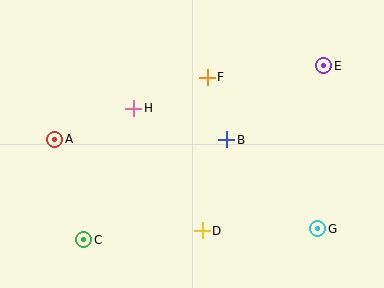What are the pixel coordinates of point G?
Point G is at (318, 229).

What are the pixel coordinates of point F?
Point F is at (207, 77).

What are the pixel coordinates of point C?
Point C is at (84, 240).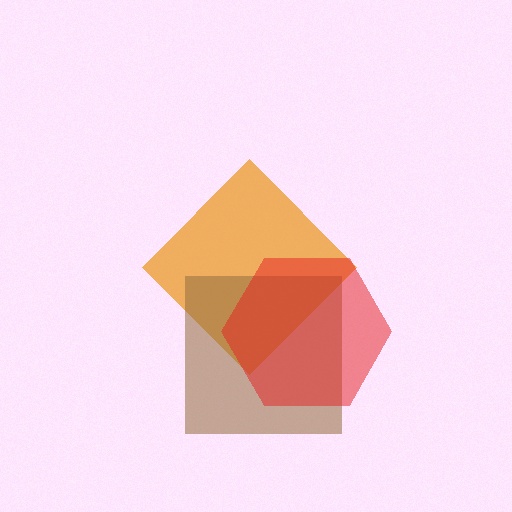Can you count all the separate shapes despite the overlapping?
Yes, there are 3 separate shapes.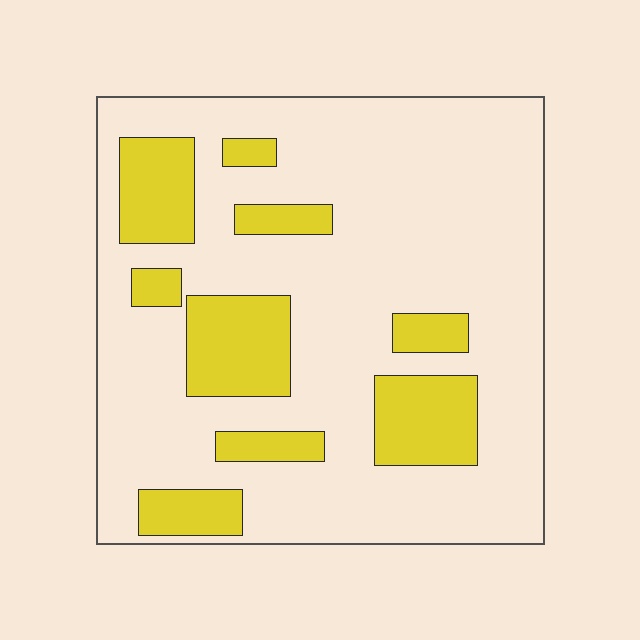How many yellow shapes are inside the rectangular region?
9.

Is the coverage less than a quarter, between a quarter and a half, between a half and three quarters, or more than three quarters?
Less than a quarter.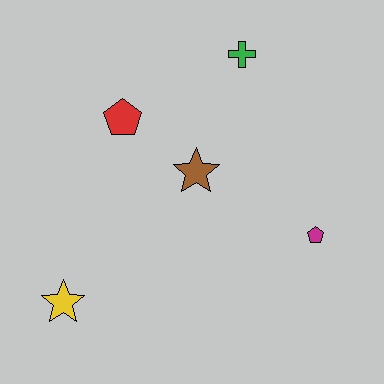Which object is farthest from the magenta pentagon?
The yellow star is farthest from the magenta pentagon.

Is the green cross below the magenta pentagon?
No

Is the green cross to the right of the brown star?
Yes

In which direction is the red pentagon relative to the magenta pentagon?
The red pentagon is to the left of the magenta pentagon.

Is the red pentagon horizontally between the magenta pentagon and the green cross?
No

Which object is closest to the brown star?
The red pentagon is closest to the brown star.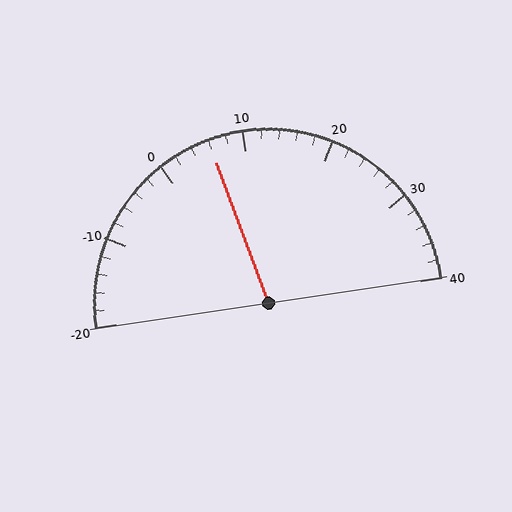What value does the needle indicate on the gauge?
The needle indicates approximately 6.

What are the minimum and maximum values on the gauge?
The gauge ranges from -20 to 40.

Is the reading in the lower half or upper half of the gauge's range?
The reading is in the lower half of the range (-20 to 40).